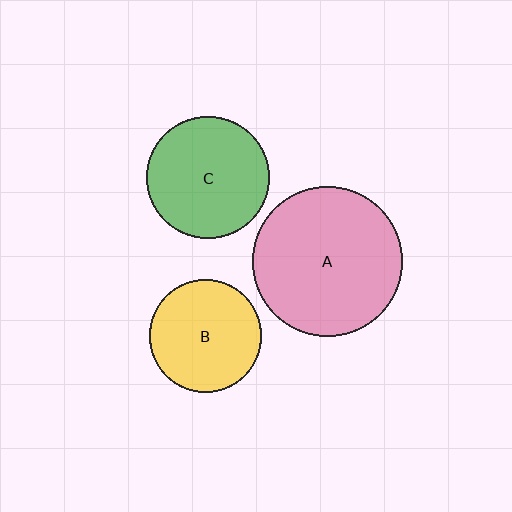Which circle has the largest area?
Circle A (pink).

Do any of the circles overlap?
No, none of the circles overlap.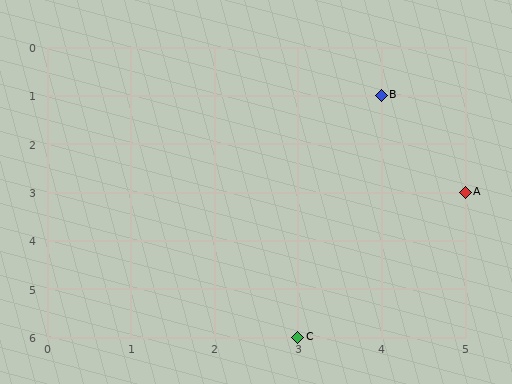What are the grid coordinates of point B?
Point B is at grid coordinates (4, 1).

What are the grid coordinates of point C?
Point C is at grid coordinates (3, 6).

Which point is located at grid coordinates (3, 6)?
Point C is at (3, 6).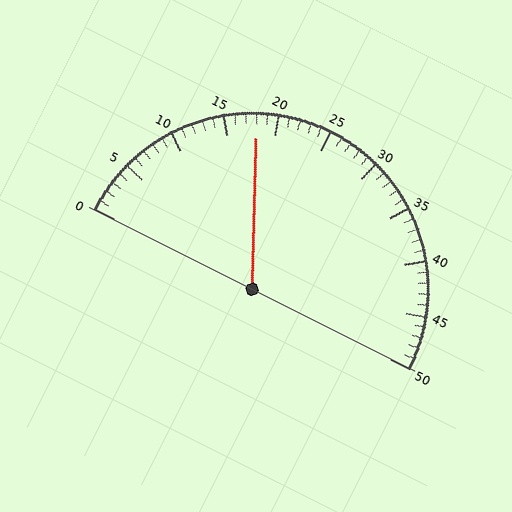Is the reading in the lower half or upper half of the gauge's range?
The reading is in the lower half of the range (0 to 50).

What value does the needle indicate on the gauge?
The needle indicates approximately 18.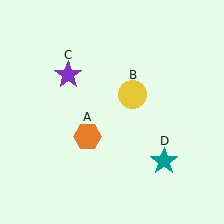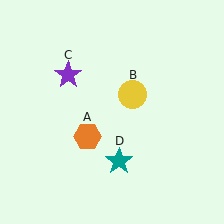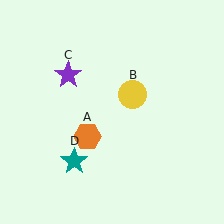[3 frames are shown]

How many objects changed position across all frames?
1 object changed position: teal star (object D).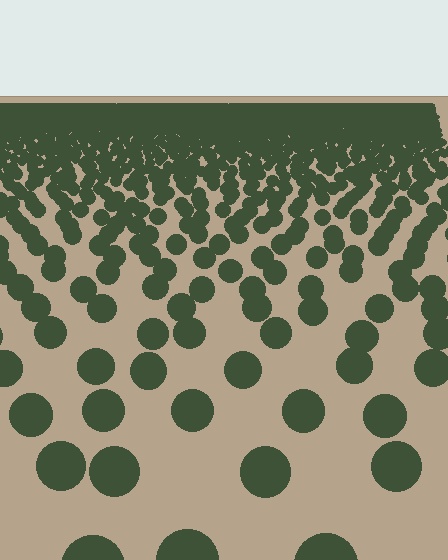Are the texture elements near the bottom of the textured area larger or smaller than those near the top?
Larger. Near the bottom, elements are closer to the viewer and appear at a bigger on-screen size.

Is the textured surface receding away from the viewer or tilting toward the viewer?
The surface is receding away from the viewer. Texture elements get smaller and denser toward the top.